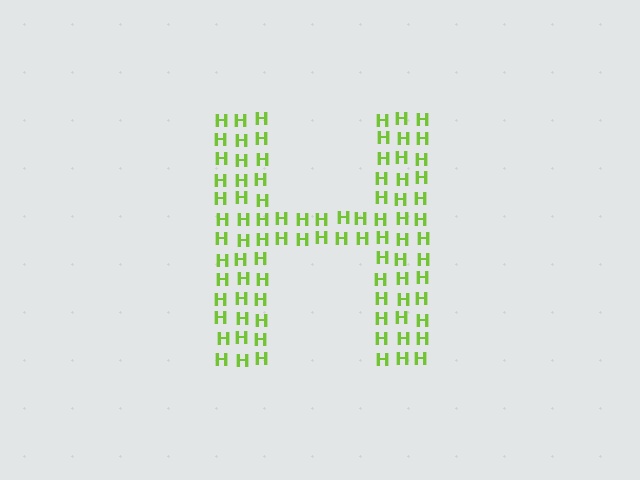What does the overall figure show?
The overall figure shows the letter H.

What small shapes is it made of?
It is made of small letter H's.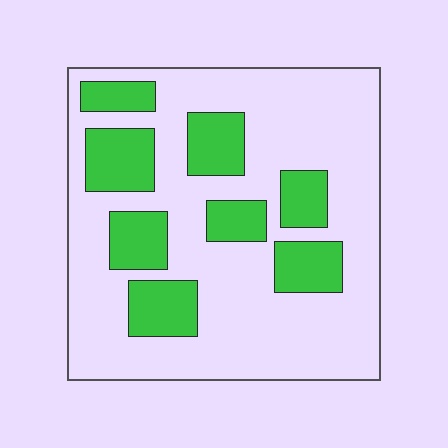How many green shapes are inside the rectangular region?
8.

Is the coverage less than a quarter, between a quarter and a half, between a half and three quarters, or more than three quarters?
Between a quarter and a half.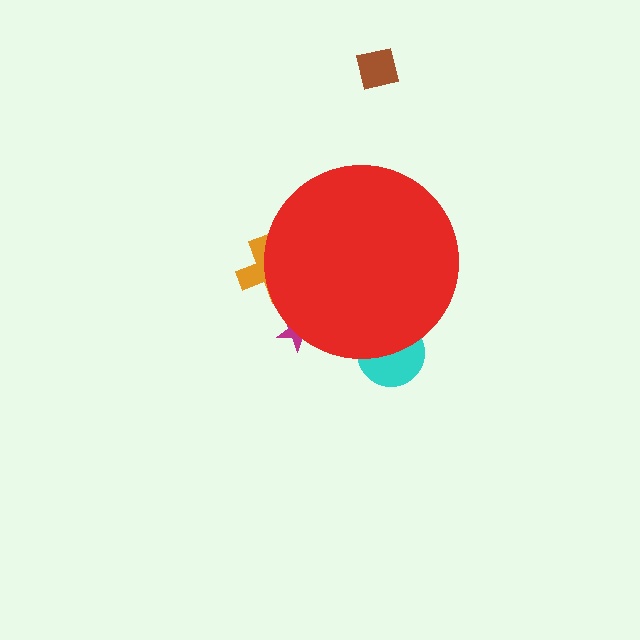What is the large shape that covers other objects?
A red circle.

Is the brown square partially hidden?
No, the brown square is fully visible.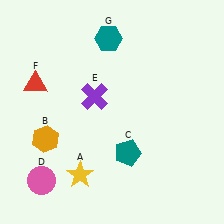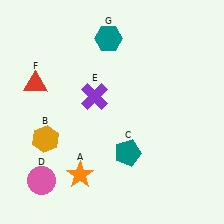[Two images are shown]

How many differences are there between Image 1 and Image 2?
There is 1 difference between the two images.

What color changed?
The star (A) changed from yellow in Image 1 to orange in Image 2.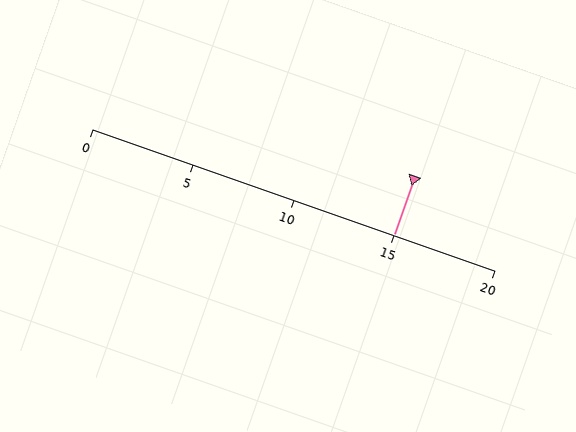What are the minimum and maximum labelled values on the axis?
The axis runs from 0 to 20.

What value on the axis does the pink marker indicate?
The marker indicates approximately 15.